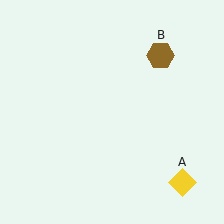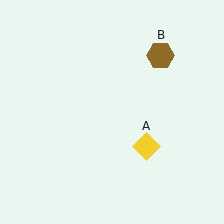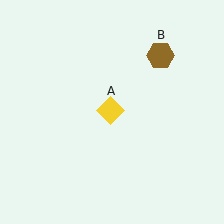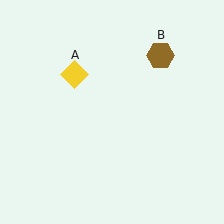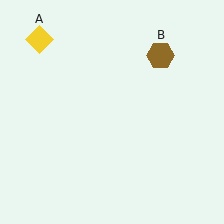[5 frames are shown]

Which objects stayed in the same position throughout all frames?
Brown hexagon (object B) remained stationary.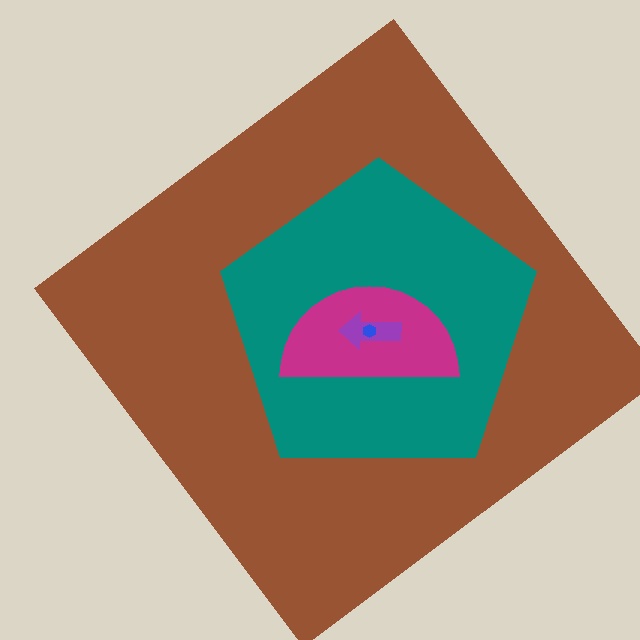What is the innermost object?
The blue hexagon.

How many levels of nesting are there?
5.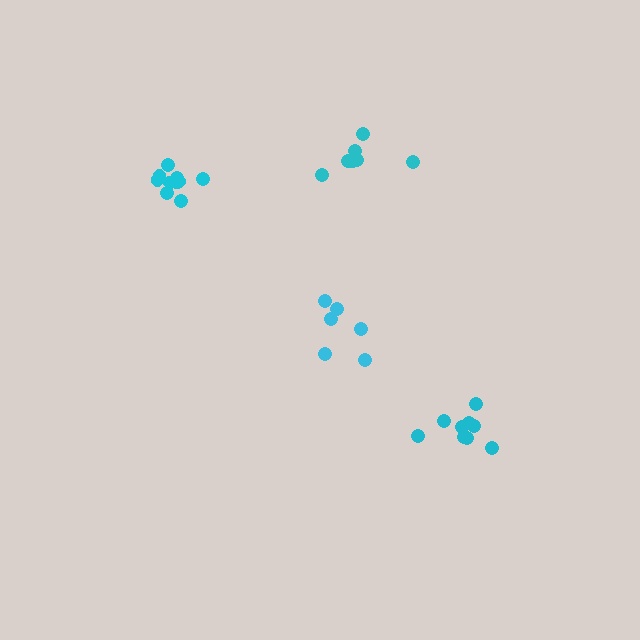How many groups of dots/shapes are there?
There are 4 groups.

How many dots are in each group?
Group 1: 7 dots, Group 2: 6 dots, Group 3: 10 dots, Group 4: 10 dots (33 total).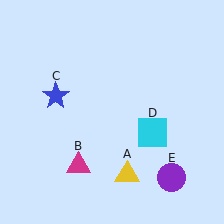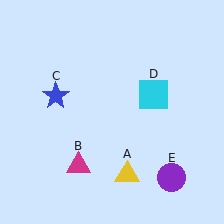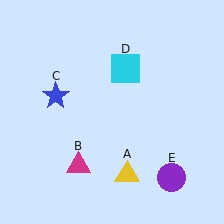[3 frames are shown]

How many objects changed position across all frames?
1 object changed position: cyan square (object D).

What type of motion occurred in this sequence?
The cyan square (object D) rotated counterclockwise around the center of the scene.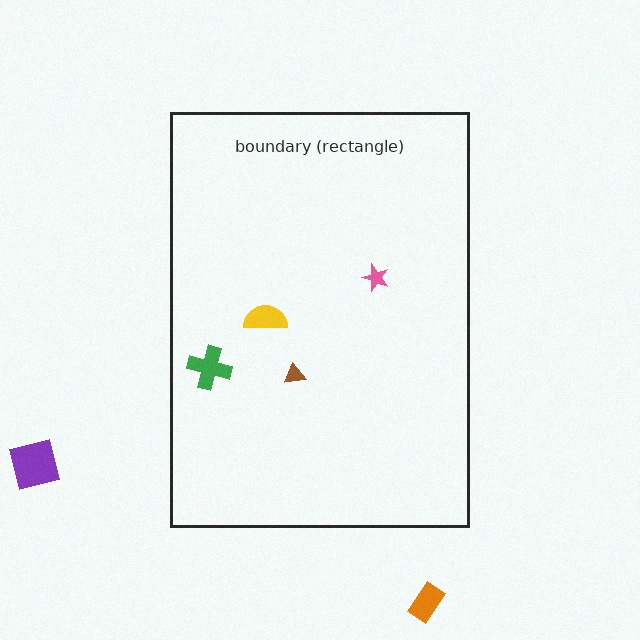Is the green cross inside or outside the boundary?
Inside.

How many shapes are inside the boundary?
4 inside, 2 outside.